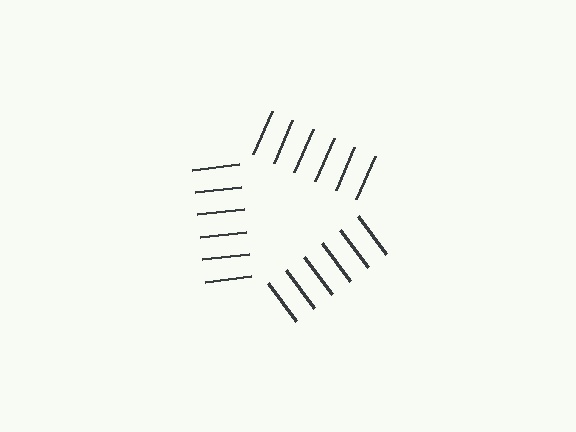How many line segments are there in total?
18 — 6 along each of the 3 edges.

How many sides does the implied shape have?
3 sides — the line-ends trace a triangle.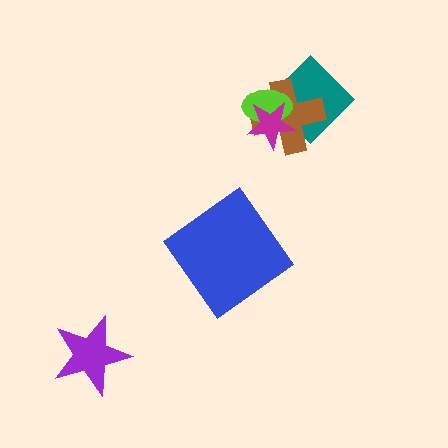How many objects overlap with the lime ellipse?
3 objects overlap with the lime ellipse.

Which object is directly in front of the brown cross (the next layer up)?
The lime ellipse is directly in front of the brown cross.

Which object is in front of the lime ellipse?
The magenta star is in front of the lime ellipse.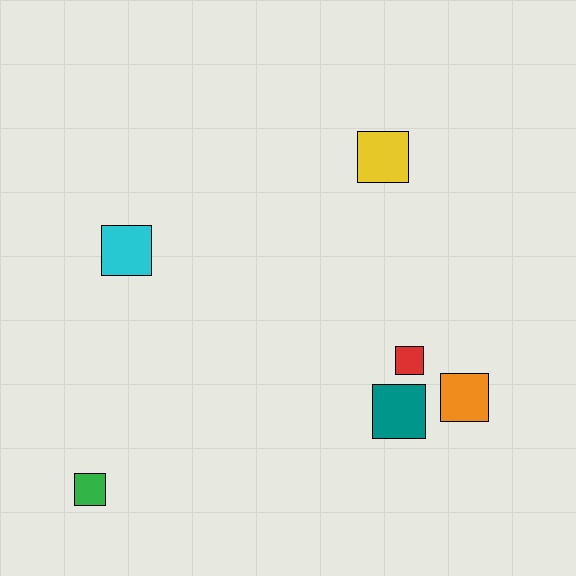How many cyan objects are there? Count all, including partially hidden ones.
There is 1 cyan object.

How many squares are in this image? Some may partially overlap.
There are 6 squares.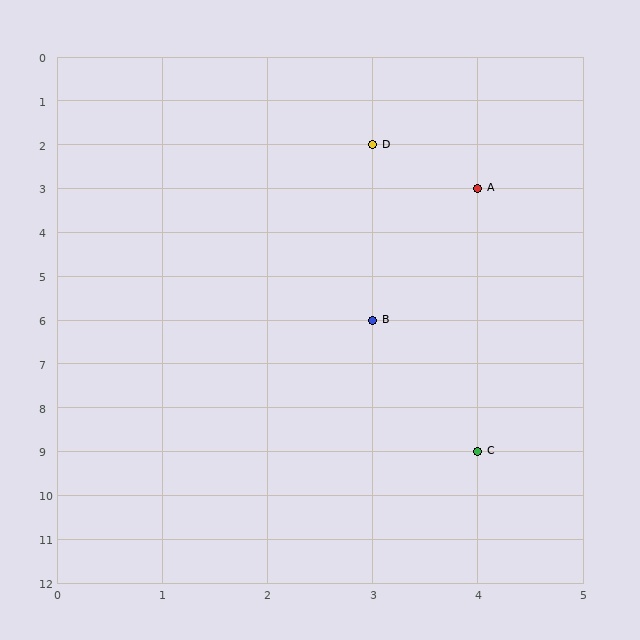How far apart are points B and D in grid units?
Points B and D are 4 rows apart.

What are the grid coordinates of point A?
Point A is at grid coordinates (4, 3).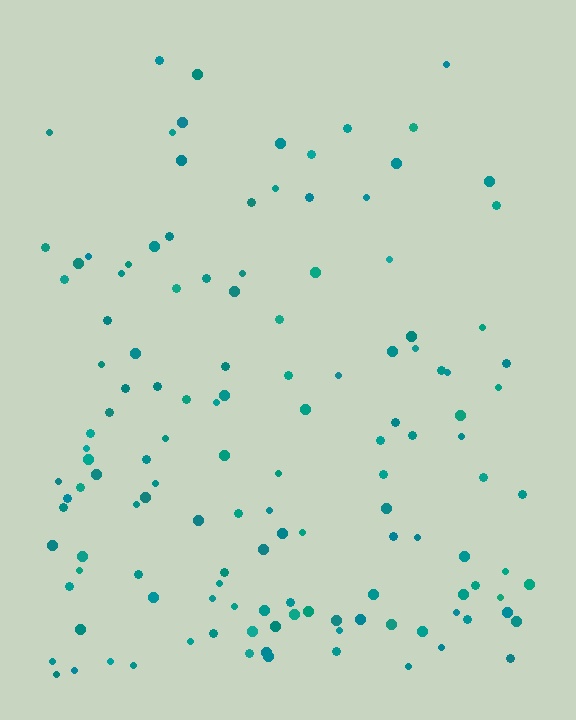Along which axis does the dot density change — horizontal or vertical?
Vertical.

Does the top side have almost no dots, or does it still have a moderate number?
Still a moderate number, just noticeably fewer than the bottom.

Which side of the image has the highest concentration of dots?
The bottom.